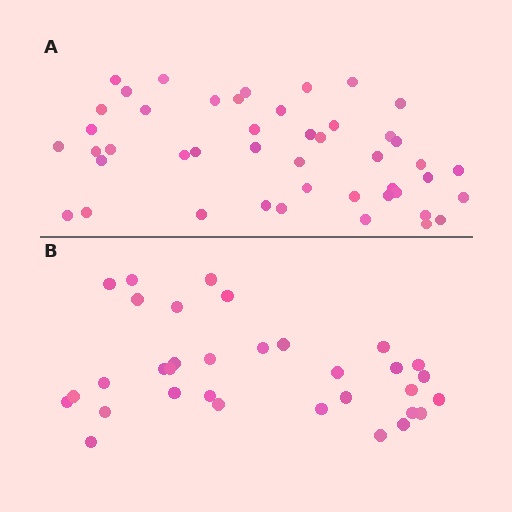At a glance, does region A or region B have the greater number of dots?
Region A (the top region) has more dots.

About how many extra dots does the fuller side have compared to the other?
Region A has approximately 15 more dots than region B.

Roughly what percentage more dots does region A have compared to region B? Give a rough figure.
About 40% more.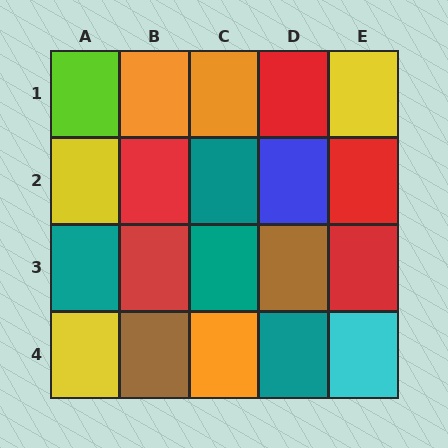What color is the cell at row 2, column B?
Red.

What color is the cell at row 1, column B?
Orange.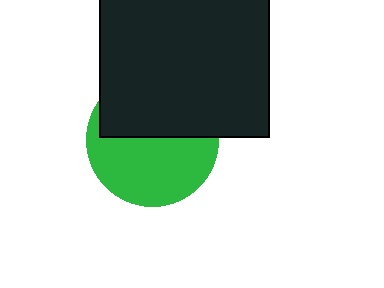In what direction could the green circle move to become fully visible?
The green circle could move down. That would shift it out from behind the black rectangle entirely.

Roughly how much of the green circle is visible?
About half of it is visible (roughly 55%).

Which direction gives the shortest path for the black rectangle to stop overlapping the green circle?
Moving up gives the shortest separation.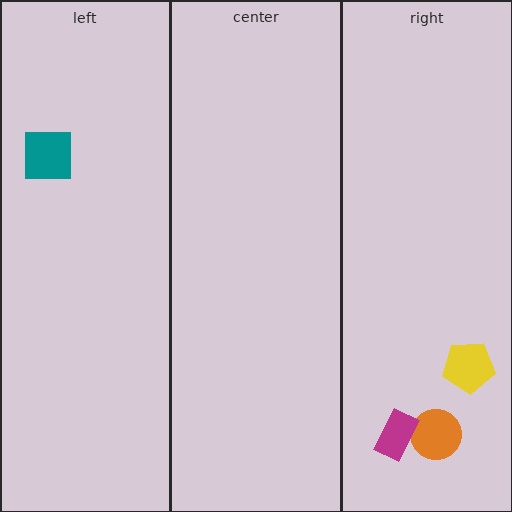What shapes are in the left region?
The teal square.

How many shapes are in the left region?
1.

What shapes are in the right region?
The yellow pentagon, the orange circle, the magenta rectangle.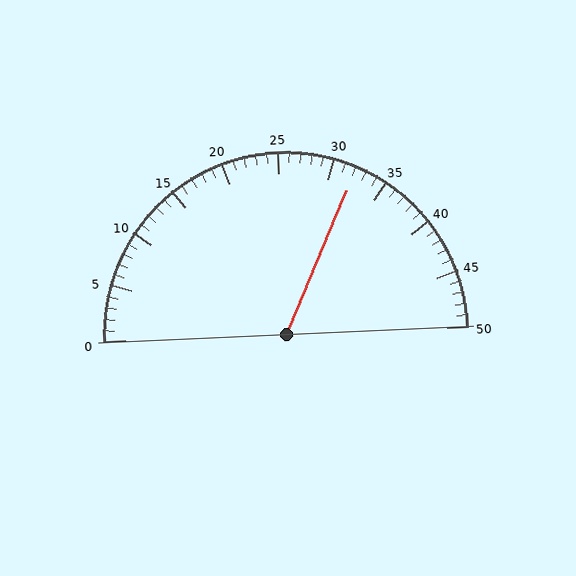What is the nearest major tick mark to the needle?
The nearest major tick mark is 30.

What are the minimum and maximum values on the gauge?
The gauge ranges from 0 to 50.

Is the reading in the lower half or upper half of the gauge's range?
The reading is in the upper half of the range (0 to 50).